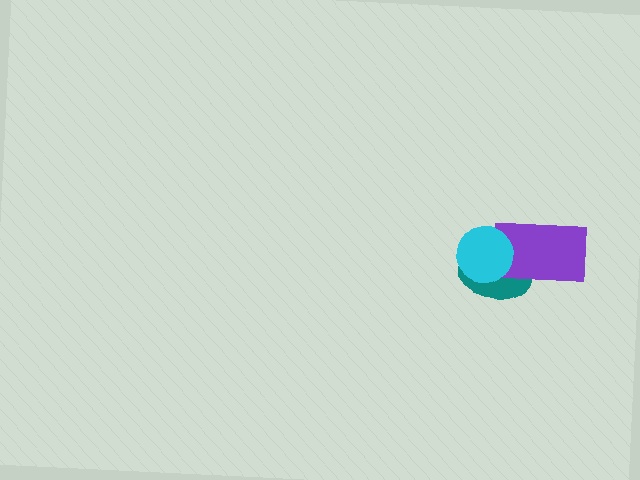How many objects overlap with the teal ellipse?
2 objects overlap with the teal ellipse.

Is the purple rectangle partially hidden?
Yes, it is partially covered by another shape.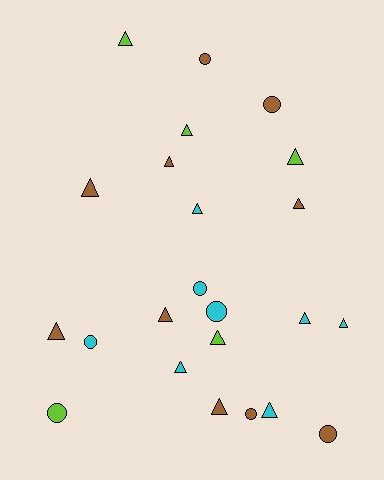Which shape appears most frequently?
Triangle, with 15 objects.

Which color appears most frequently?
Brown, with 10 objects.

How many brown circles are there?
There are 4 brown circles.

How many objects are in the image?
There are 23 objects.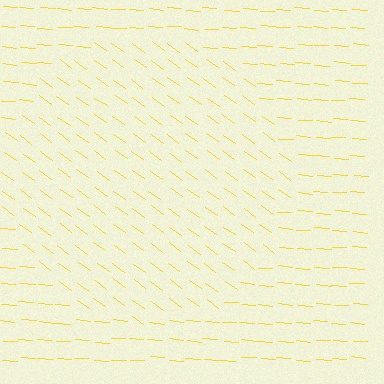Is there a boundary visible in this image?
Yes, there is a texture boundary formed by a change in line orientation.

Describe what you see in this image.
The image is filled with small yellow line segments. A circle region in the image has lines oriented differently from the surrounding lines, creating a visible texture boundary.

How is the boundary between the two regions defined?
The boundary is defined purely by a change in line orientation (approximately 31 degrees difference). All lines are the same color and thickness.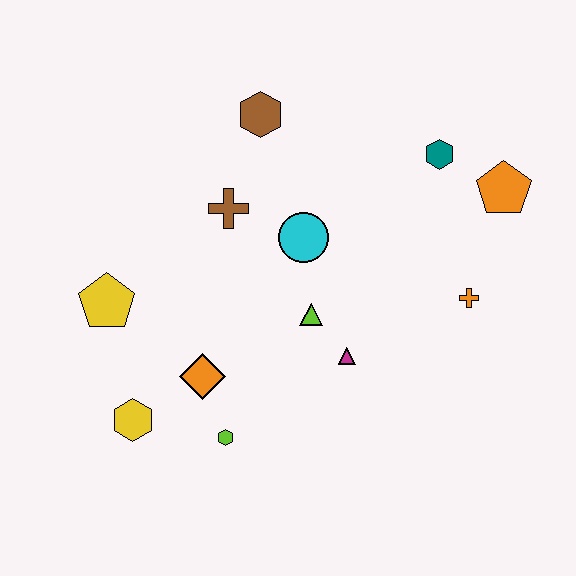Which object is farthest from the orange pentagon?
The yellow hexagon is farthest from the orange pentagon.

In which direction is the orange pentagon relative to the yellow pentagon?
The orange pentagon is to the right of the yellow pentagon.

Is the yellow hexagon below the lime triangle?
Yes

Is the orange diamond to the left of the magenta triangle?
Yes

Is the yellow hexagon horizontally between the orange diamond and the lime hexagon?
No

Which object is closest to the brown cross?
The cyan circle is closest to the brown cross.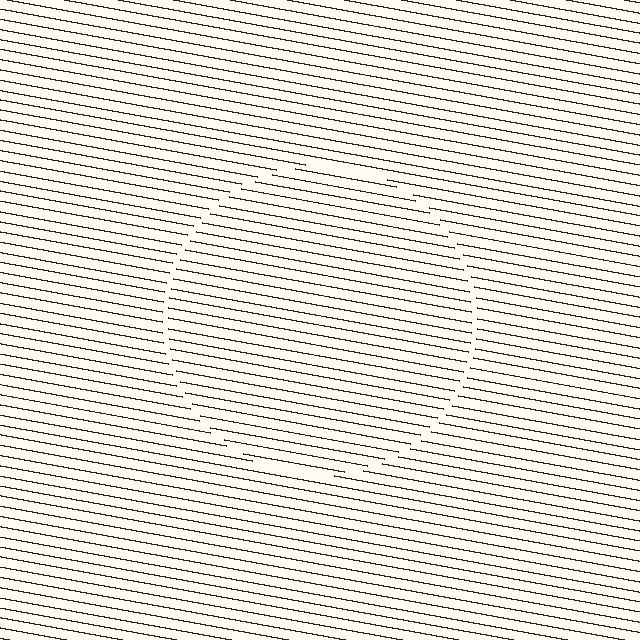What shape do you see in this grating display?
An illusory circle. The interior of the shape contains the same grating, shifted by half a period — the contour is defined by the phase discontinuity where line-ends from the inner and outer gratings abut.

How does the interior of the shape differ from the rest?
The interior of the shape contains the same grating, shifted by half a period — the contour is defined by the phase discontinuity where line-ends from the inner and outer gratings abut.